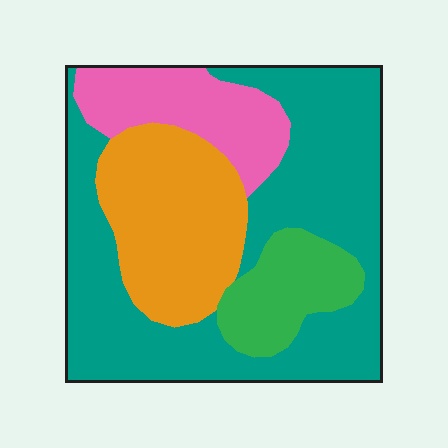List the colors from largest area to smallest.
From largest to smallest: teal, orange, pink, green.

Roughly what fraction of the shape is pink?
Pink covers 15% of the shape.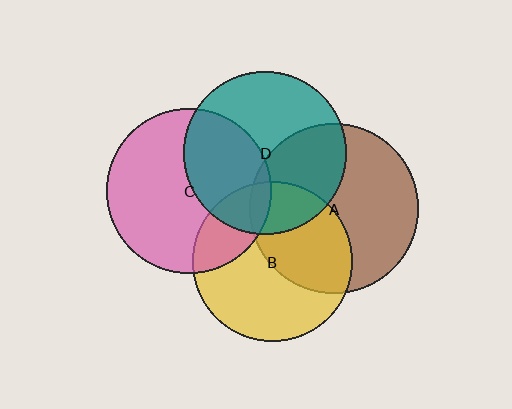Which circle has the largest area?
Circle A (brown).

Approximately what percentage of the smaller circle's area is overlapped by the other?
Approximately 35%.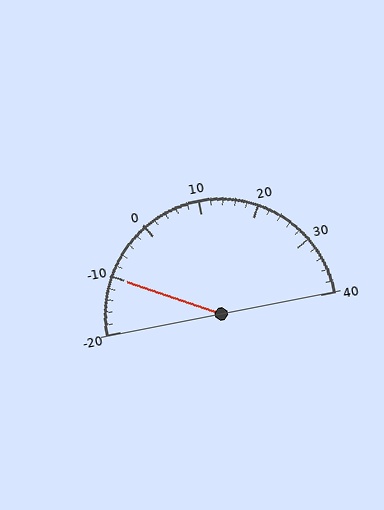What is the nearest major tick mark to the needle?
The nearest major tick mark is -10.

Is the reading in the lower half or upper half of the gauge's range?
The reading is in the lower half of the range (-20 to 40).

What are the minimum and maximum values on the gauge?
The gauge ranges from -20 to 40.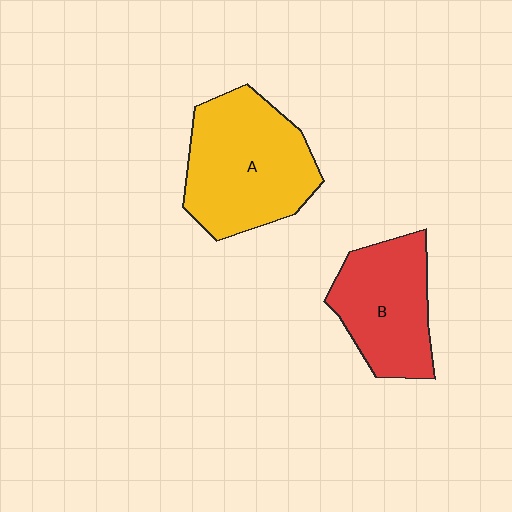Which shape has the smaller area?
Shape B (red).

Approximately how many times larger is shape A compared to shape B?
Approximately 1.3 times.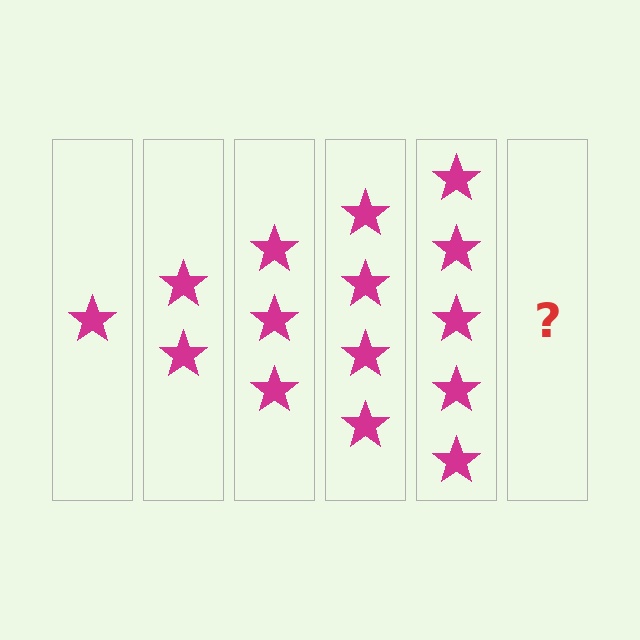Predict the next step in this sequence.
The next step is 6 stars.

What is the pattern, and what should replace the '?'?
The pattern is that each step adds one more star. The '?' should be 6 stars.